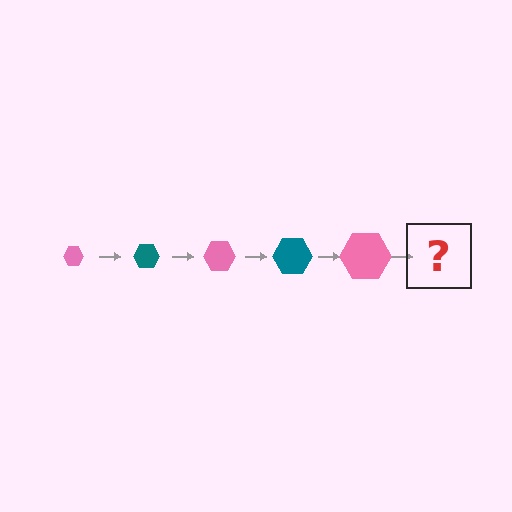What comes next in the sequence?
The next element should be a teal hexagon, larger than the previous one.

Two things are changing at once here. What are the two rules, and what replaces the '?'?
The two rules are that the hexagon grows larger each step and the color cycles through pink and teal. The '?' should be a teal hexagon, larger than the previous one.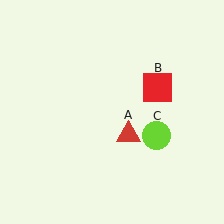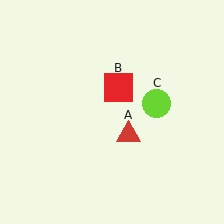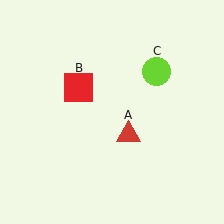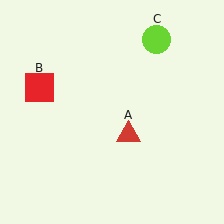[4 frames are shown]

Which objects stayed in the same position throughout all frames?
Red triangle (object A) remained stationary.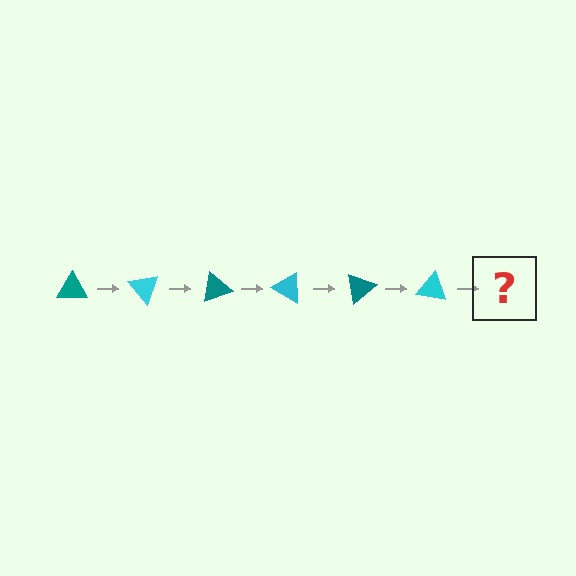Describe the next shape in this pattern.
It should be a teal triangle, rotated 300 degrees from the start.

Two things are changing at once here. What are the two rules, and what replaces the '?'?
The two rules are that it rotates 50 degrees each step and the color cycles through teal and cyan. The '?' should be a teal triangle, rotated 300 degrees from the start.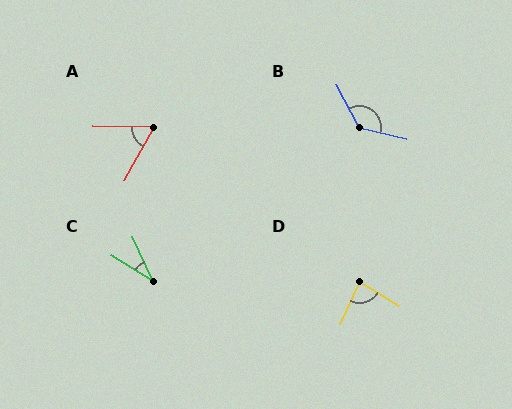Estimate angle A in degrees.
Approximately 61 degrees.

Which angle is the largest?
B, at approximately 132 degrees.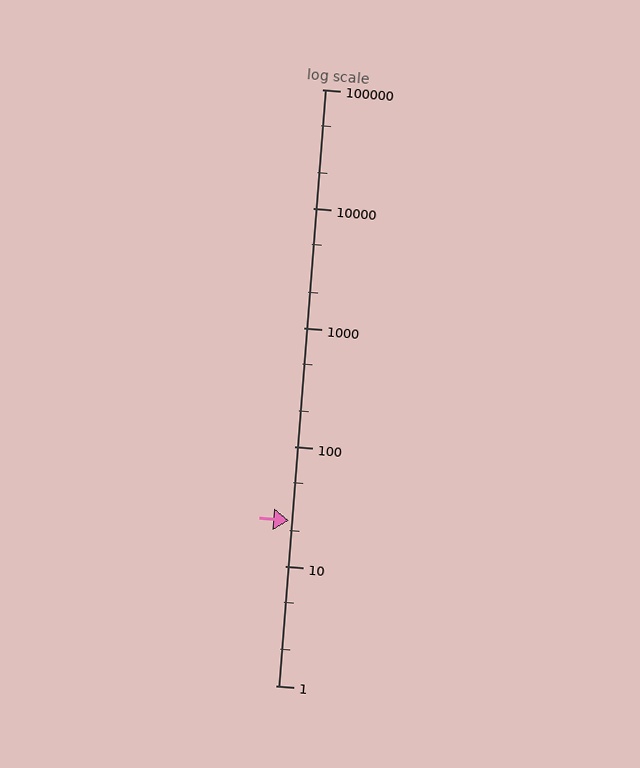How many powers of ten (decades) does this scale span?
The scale spans 5 decades, from 1 to 100000.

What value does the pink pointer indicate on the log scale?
The pointer indicates approximately 24.